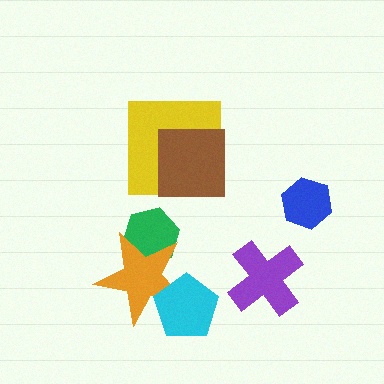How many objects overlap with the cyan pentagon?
1 object overlaps with the cyan pentagon.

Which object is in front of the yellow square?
The brown square is in front of the yellow square.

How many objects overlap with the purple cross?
0 objects overlap with the purple cross.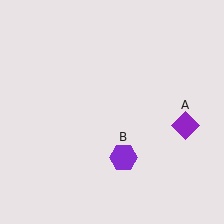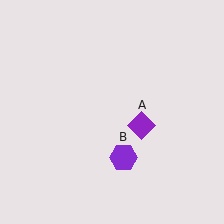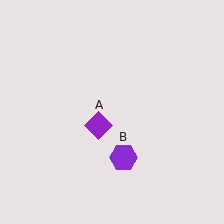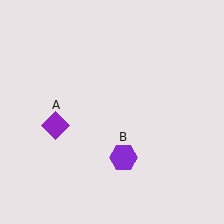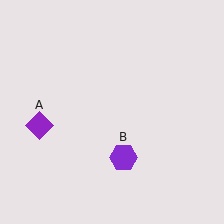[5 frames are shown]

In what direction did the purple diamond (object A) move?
The purple diamond (object A) moved left.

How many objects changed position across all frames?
1 object changed position: purple diamond (object A).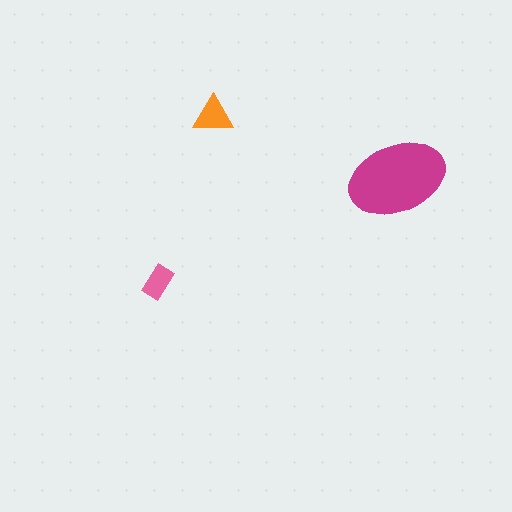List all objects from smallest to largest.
The pink rectangle, the orange triangle, the magenta ellipse.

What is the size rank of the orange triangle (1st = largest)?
2nd.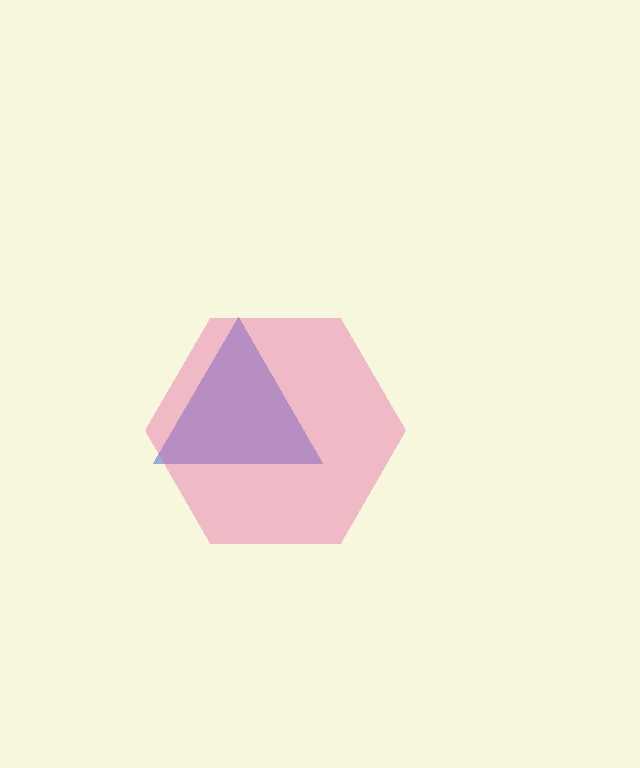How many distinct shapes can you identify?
There are 2 distinct shapes: a blue triangle, a pink hexagon.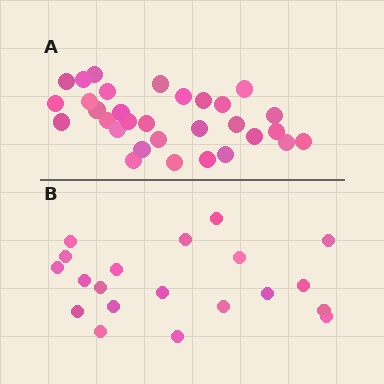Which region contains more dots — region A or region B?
Region A (the top region) has more dots.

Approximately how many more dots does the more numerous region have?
Region A has roughly 12 or so more dots than region B.